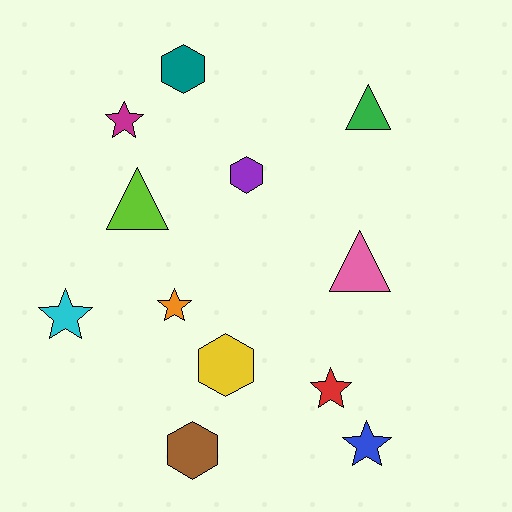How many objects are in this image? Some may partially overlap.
There are 12 objects.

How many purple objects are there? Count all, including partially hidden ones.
There is 1 purple object.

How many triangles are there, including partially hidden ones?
There are 3 triangles.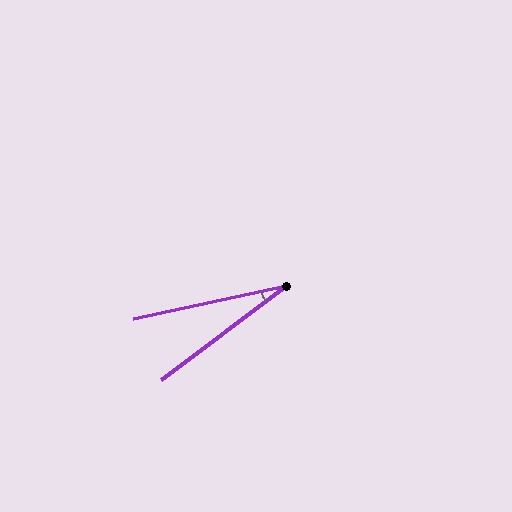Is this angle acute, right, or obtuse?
It is acute.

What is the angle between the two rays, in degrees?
Approximately 25 degrees.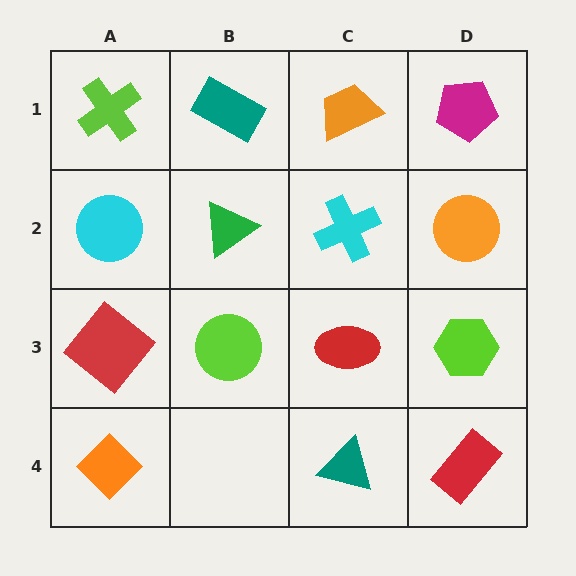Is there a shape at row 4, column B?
No, that cell is empty.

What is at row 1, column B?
A teal rectangle.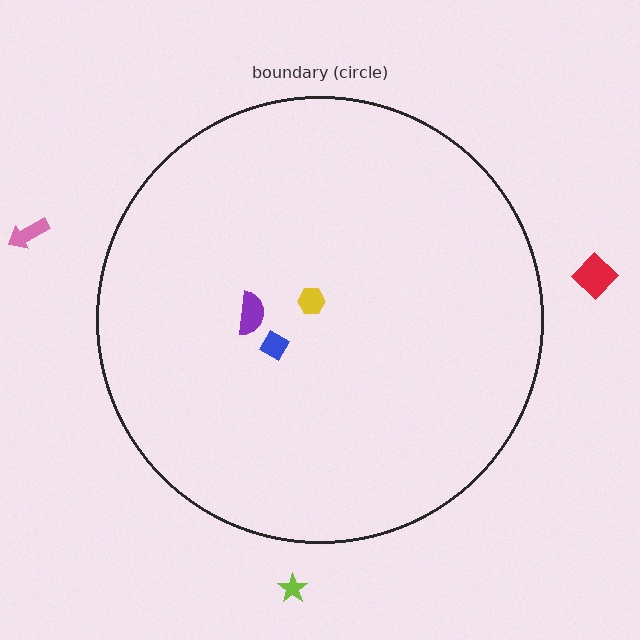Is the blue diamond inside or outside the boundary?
Inside.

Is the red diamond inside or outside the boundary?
Outside.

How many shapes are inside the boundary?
3 inside, 3 outside.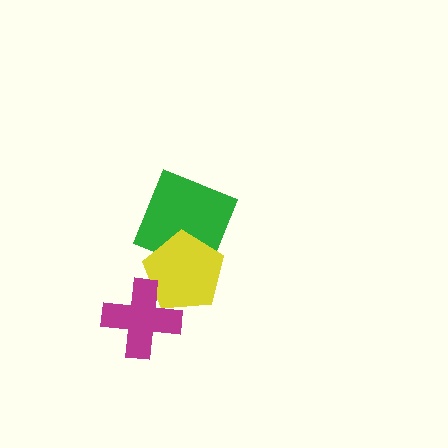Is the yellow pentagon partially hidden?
Yes, it is partially covered by another shape.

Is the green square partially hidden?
Yes, it is partially covered by another shape.